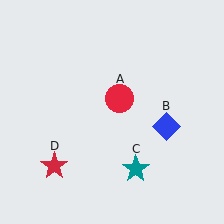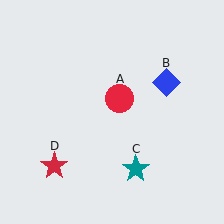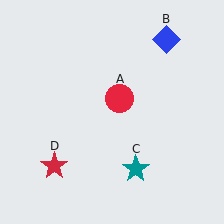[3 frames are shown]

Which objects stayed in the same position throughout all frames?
Red circle (object A) and teal star (object C) and red star (object D) remained stationary.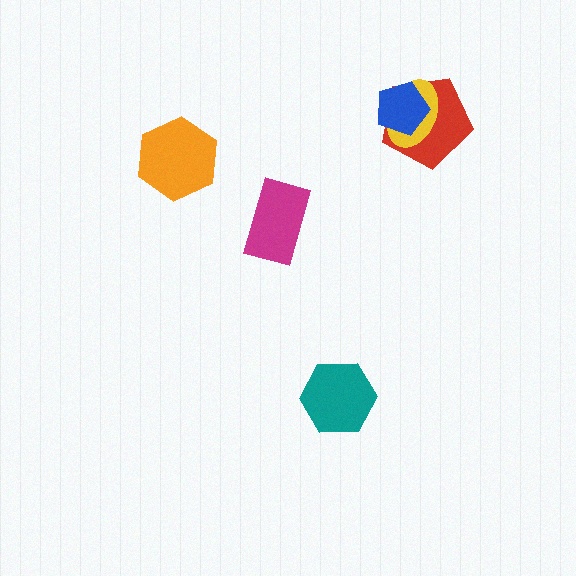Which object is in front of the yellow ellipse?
The blue pentagon is in front of the yellow ellipse.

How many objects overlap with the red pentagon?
2 objects overlap with the red pentagon.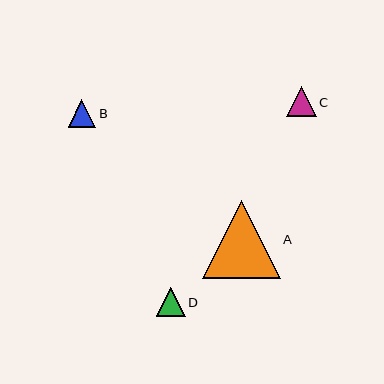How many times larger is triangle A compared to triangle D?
Triangle A is approximately 2.7 times the size of triangle D.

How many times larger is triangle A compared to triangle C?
Triangle A is approximately 2.6 times the size of triangle C.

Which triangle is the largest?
Triangle A is the largest with a size of approximately 77 pixels.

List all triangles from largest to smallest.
From largest to smallest: A, C, D, B.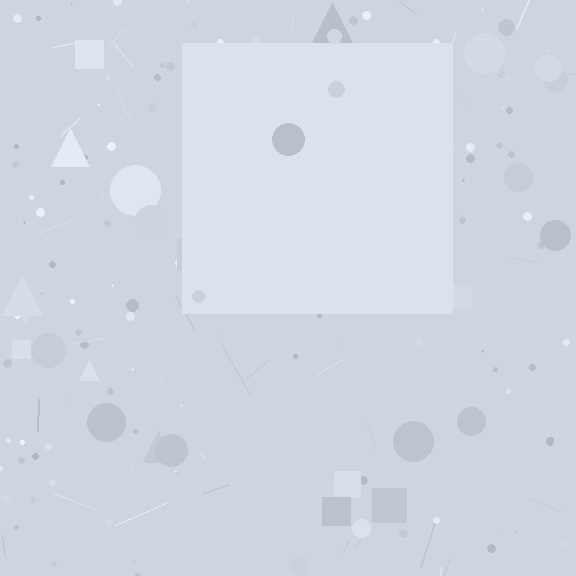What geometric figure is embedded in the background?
A square is embedded in the background.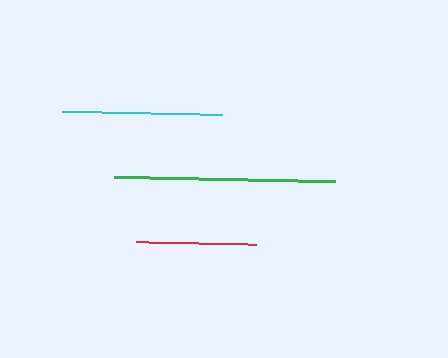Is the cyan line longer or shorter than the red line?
The cyan line is longer than the red line.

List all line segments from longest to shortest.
From longest to shortest: green, cyan, red.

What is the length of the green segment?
The green segment is approximately 221 pixels long.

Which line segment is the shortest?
The red line is the shortest at approximately 120 pixels.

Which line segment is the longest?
The green line is the longest at approximately 221 pixels.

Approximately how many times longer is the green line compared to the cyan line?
The green line is approximately 1.4 times the length of the cyan line.